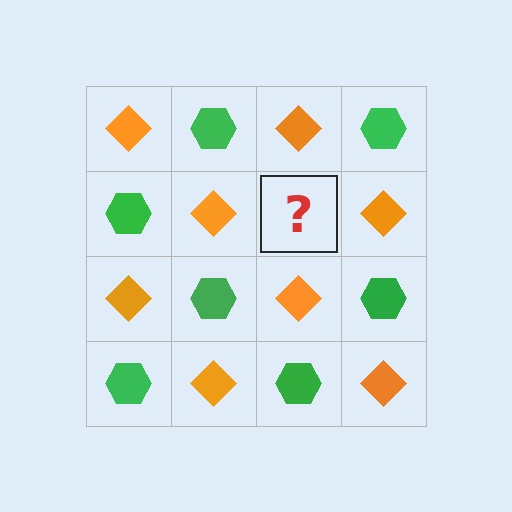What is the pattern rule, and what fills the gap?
The rule is that it alternates orange diamond and green hexagon in a checkerboard pattern. The gap should be filled with a green hexagon.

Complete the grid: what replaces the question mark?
The question mark should be replaced with a green hexagon.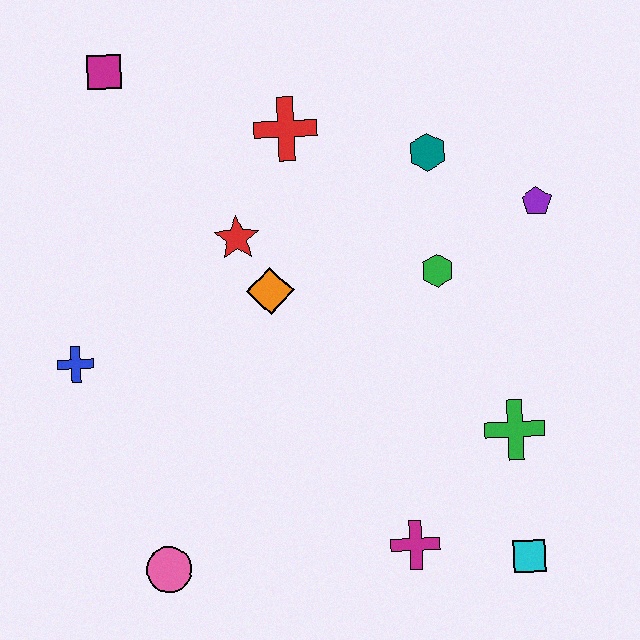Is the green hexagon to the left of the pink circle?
No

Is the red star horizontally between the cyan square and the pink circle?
Yes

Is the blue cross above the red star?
No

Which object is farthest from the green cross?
The magenta square is farthest from the green cross.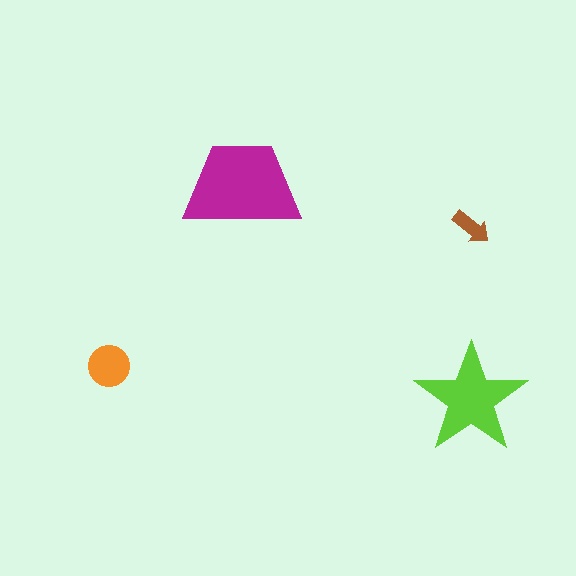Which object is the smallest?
The brown arrow.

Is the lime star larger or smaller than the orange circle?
Larger.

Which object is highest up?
The magenta trapezoid is topmost.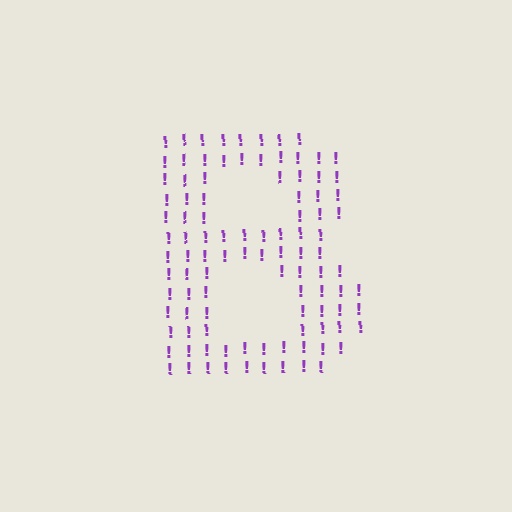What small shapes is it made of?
It is made of small exclamation marks.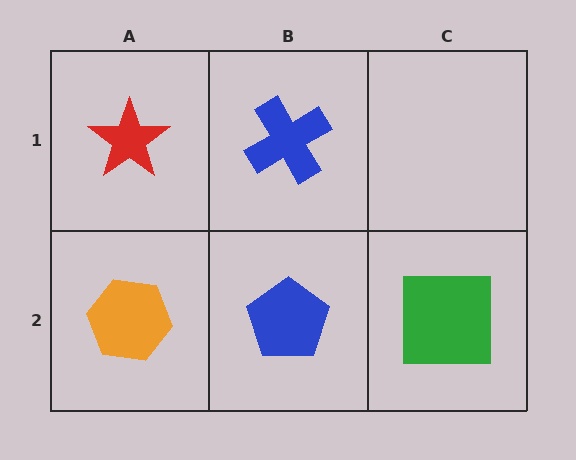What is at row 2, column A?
An orange hexagon.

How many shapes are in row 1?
2 shapes.